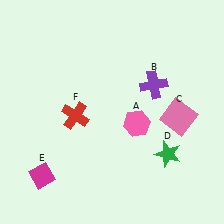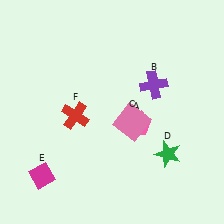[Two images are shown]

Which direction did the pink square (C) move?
The pink square (C) moved left.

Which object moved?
The pink square (C) moved left.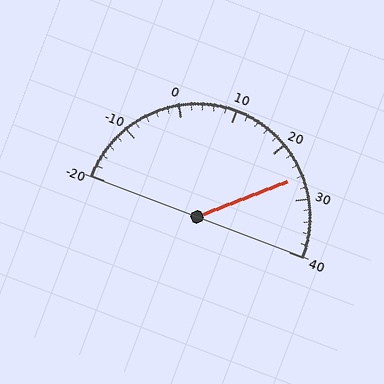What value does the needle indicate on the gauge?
The needle indicates approximately 26.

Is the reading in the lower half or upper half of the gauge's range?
The reading is in the upper half of the range (-20 to 40).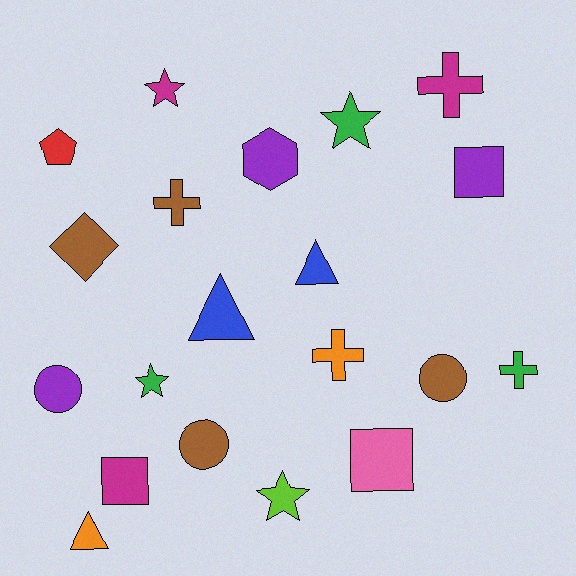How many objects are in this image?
There are 20 objects.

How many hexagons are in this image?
There is 1 hexagon.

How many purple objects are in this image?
There are 3 purple objects.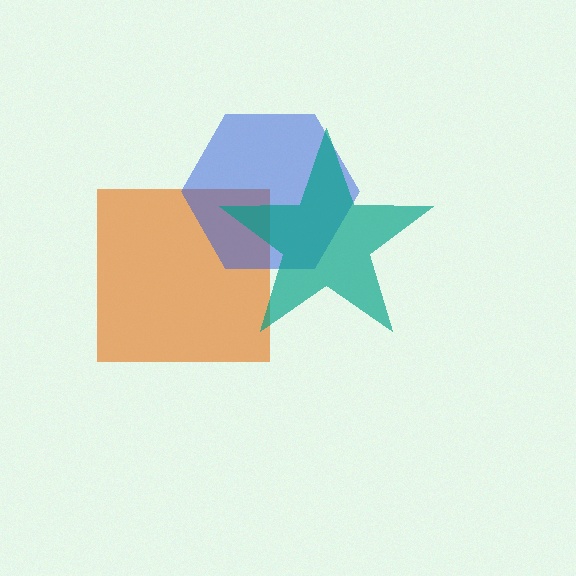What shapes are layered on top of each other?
The layered shapes are: an orange square, a blue hexagon, a teal star.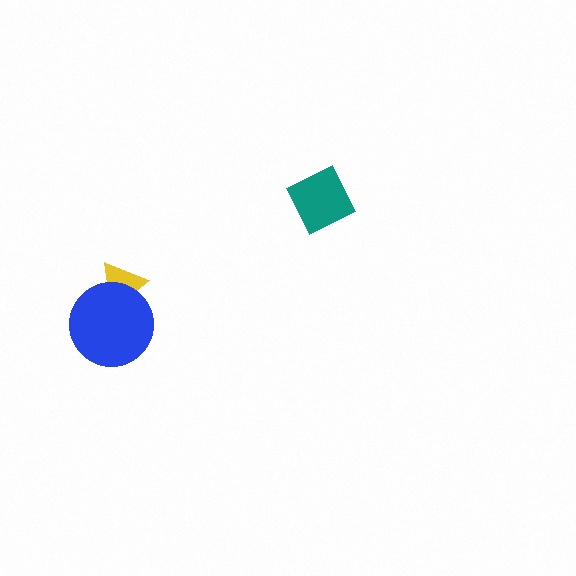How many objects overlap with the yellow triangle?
1 object overlaps with the yellow triangle.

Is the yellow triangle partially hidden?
Yes, it is partially covered by another shape.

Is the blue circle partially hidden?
No, no other shape covers it.